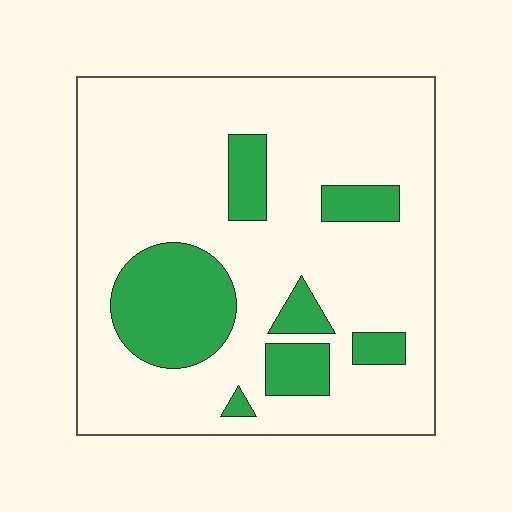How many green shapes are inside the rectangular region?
7.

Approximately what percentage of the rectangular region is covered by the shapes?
Approximately 20%.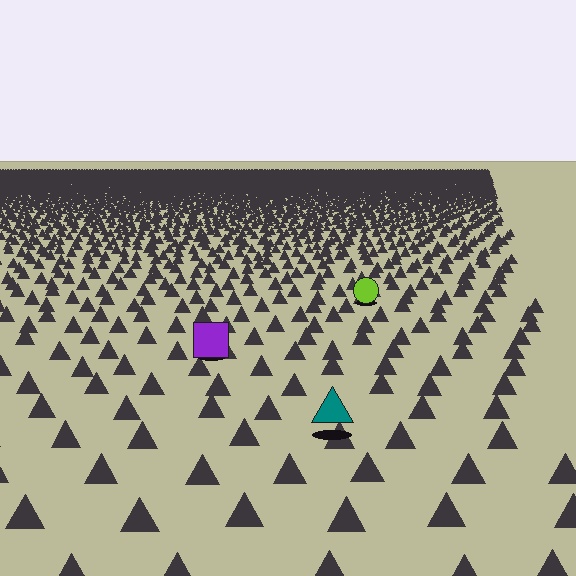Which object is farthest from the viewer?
The lime circle is farthest from the viewer. It appears smaller and the ground texture around it is denser.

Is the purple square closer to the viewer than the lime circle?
Yes. The purple square is closer — you can tell from the texture gradient: the ground texture is coarser near it.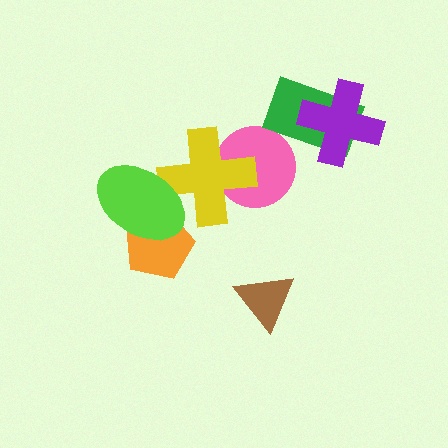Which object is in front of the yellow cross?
The lime ellipse is in front of the yellow cross.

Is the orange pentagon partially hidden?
Yes, it is partially covered by another shape.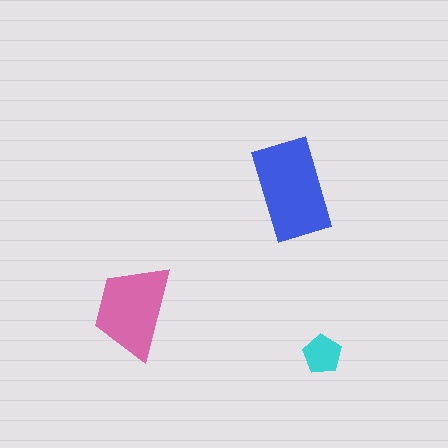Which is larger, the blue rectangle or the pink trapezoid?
The blue rectangle.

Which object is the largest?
The blue rectangle.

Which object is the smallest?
The cyan pentagon.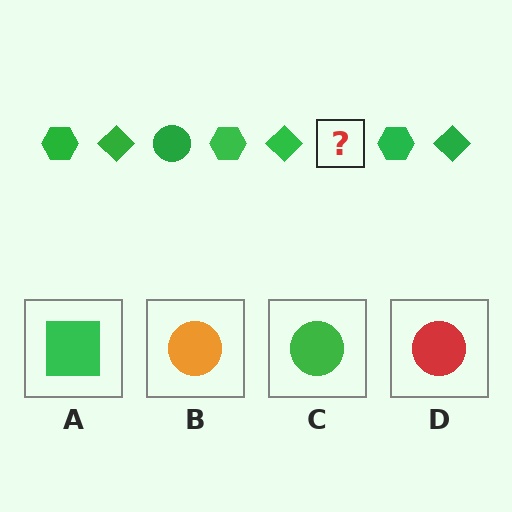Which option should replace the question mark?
Option C.